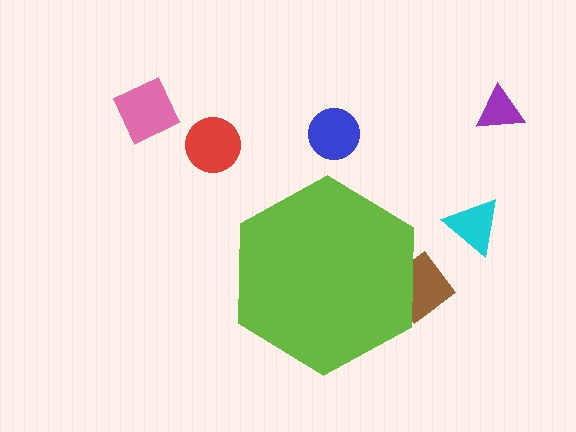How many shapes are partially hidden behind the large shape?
1 shape is partially hidden.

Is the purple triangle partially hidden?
No, the purple triangle is fully visible.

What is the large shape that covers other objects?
A lime hexagon.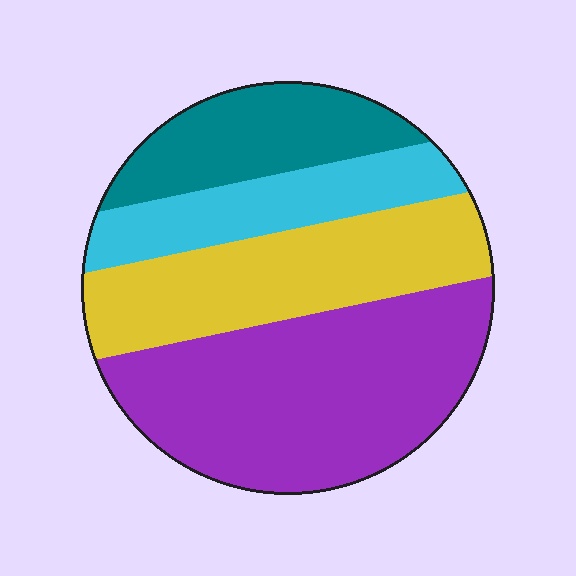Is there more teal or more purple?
Purple.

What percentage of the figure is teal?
Teal takes up between a sixth and a third of the figure.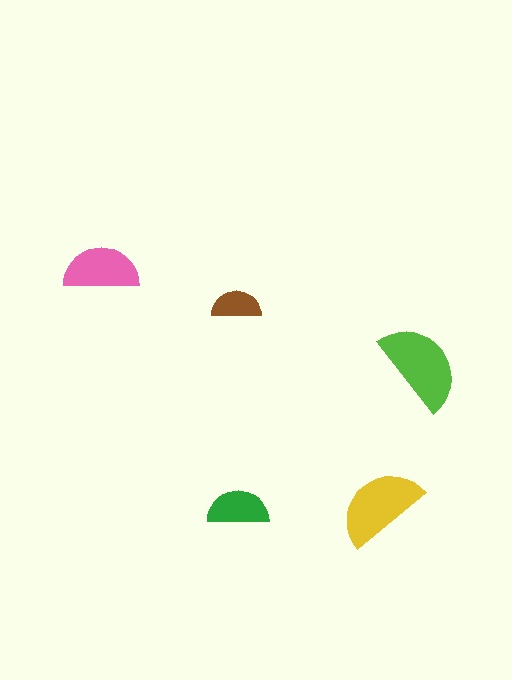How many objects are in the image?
There are 5 objects in the image.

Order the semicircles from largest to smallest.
the lime one, the yellow one, the pink one, the green one, the brown one.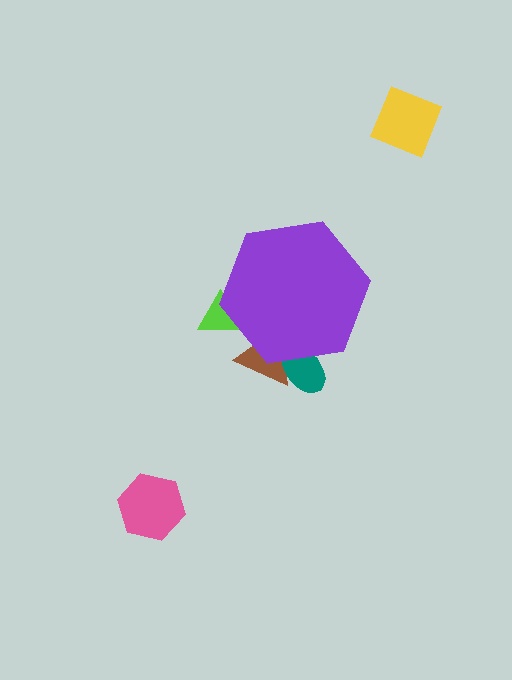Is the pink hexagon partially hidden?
No, the pink hexagon is fully visible.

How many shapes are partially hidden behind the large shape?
3 shapes are partially hidden.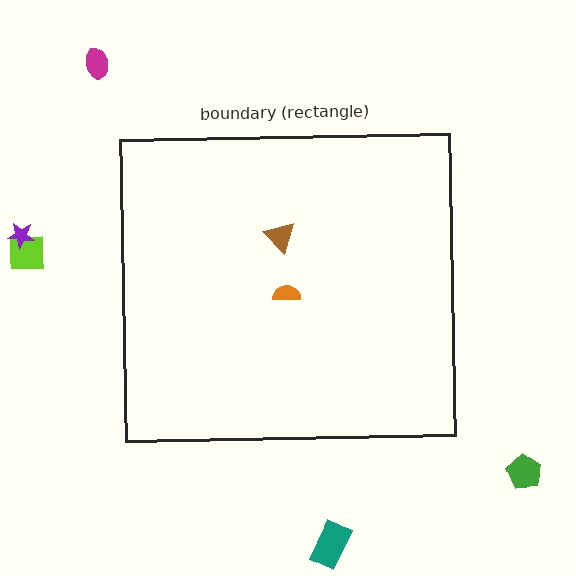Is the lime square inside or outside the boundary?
Outside.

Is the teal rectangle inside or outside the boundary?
Outside.